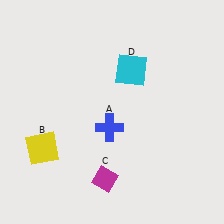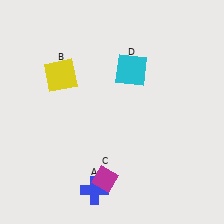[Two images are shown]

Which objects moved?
The objects that moved are: the blue cross (A), the yellow square (B).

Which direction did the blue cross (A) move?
The blue cross (A) moved down.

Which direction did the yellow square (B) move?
The yellow square (B) moved up.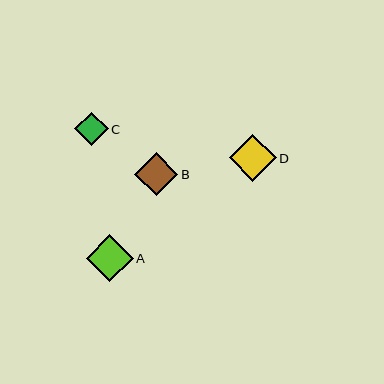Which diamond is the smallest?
Diamond C is the smallest with a size of approximately 33 pixels.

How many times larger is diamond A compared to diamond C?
Diamond A is approximately 1.4 times the size of diamond C.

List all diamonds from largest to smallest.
From largest to smallest: A, D, B, C.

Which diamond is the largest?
Diamond A is the largest with a size of approximately 47 pixels.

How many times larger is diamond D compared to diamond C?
Diamond D is approximately 1.4 times the size of diamond C.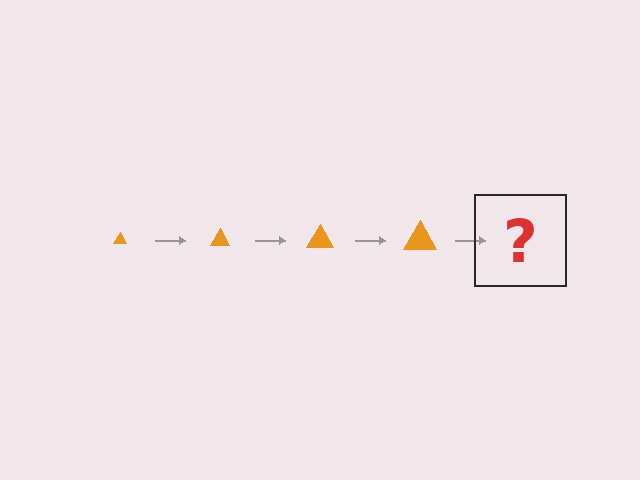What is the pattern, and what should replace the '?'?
The pattern is that the triangle gets progressively larger each step. The '?' should be an orange triangle, larger than the previous one.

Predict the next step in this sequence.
The next step is an orange triangle, larger than the previous one.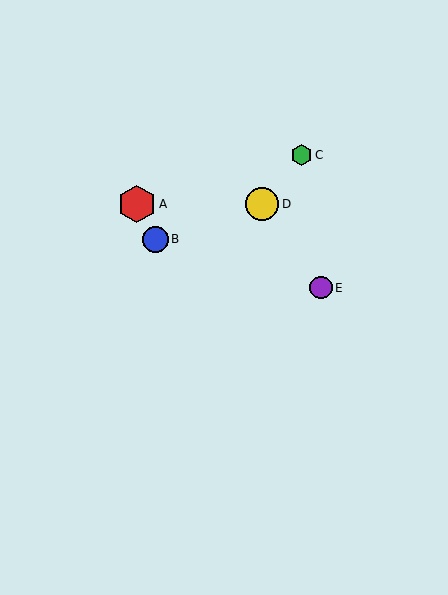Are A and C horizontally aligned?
No, A is at y≈204 and C is at y≈155.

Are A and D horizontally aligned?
Yes, both are at y≈204.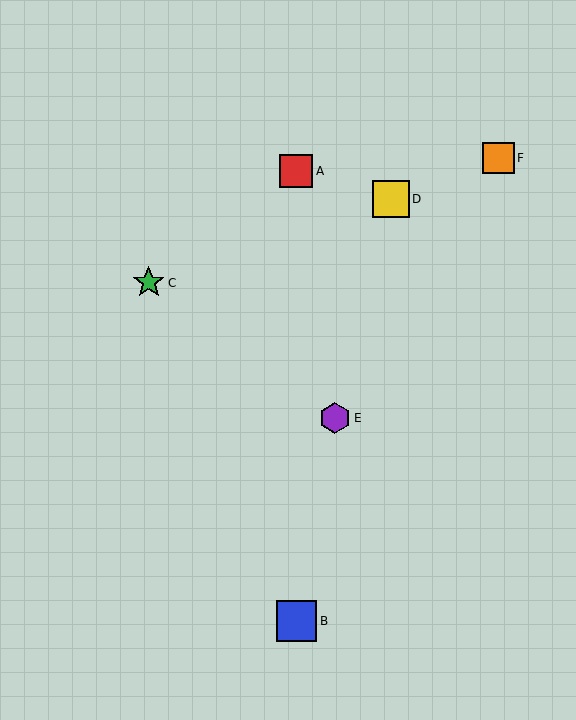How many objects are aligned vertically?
2 objects (A, B) are aligned vertically.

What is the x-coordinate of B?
Object B is at x≈296.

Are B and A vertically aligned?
Yes, both are at x≈296.